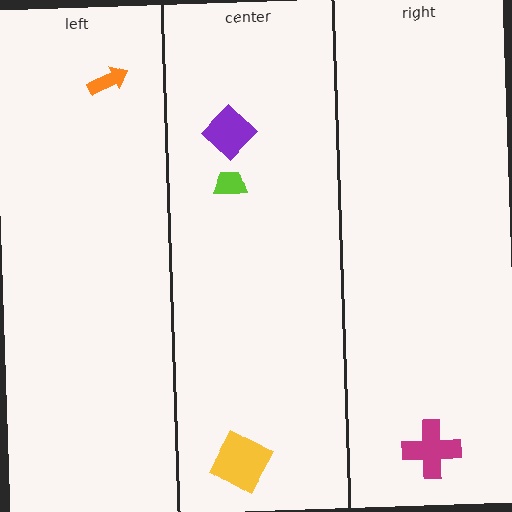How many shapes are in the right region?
1.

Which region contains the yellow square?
The center region.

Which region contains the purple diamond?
The center region.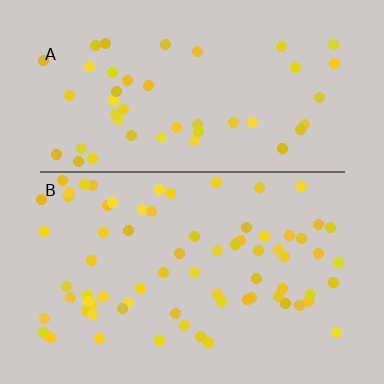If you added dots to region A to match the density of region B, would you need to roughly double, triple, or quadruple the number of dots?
Approximately double.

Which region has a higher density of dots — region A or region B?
B (the bottom).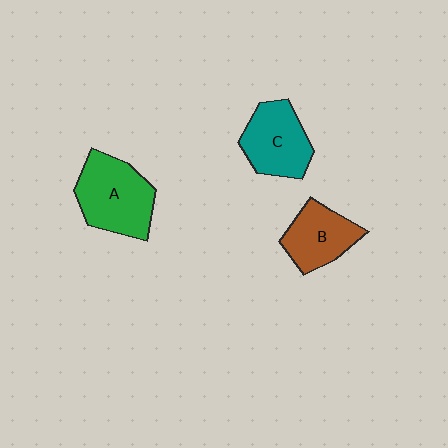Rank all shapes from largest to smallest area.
From largest to smallest: A (green), C (teal), B (brown).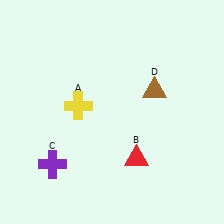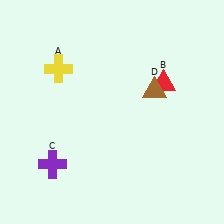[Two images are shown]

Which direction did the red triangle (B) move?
The red triangle (B) moved up.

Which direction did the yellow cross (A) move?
The yellow cross (A) moved up.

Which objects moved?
The objects that moved are: the yellow cross (A), the red triangle (B).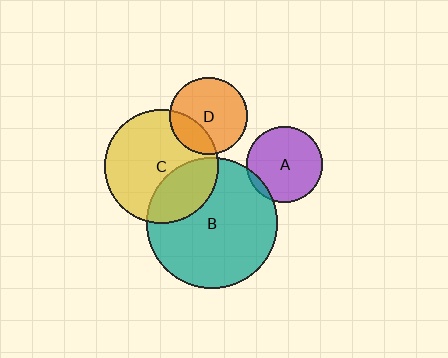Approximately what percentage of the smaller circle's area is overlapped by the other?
Approximately 25%.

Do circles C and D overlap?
Yes.